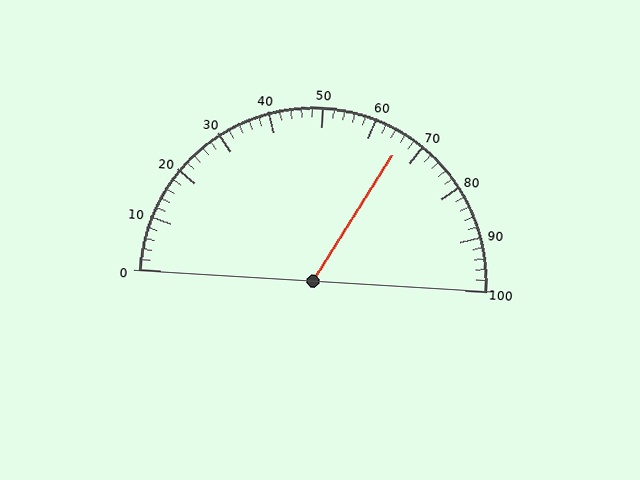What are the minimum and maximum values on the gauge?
The gauge ranges from 0 to 100.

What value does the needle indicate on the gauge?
The needle indicates approximately 66.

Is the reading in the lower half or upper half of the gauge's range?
The reading is in the upper half of the range (0 to 100).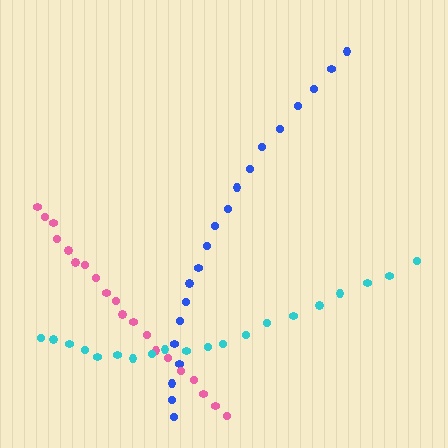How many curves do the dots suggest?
There are 3 distinct paths.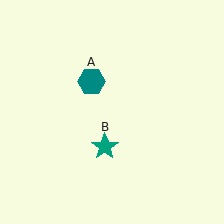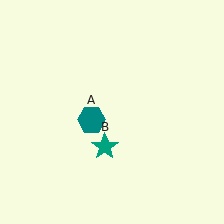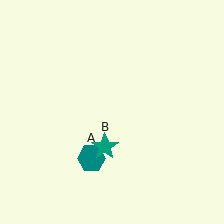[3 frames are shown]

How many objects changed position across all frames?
1 object changed position: teal hexagon (object A).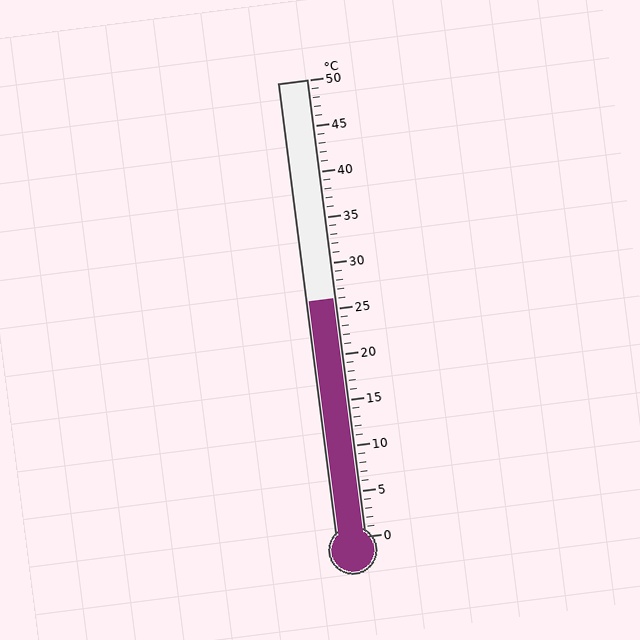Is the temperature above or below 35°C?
The temperature is below 35°C.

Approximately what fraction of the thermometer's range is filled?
The thermometer is filled to approximately 50% of its range.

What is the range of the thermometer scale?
The thermometer scale ranges from 0°C to 50°C.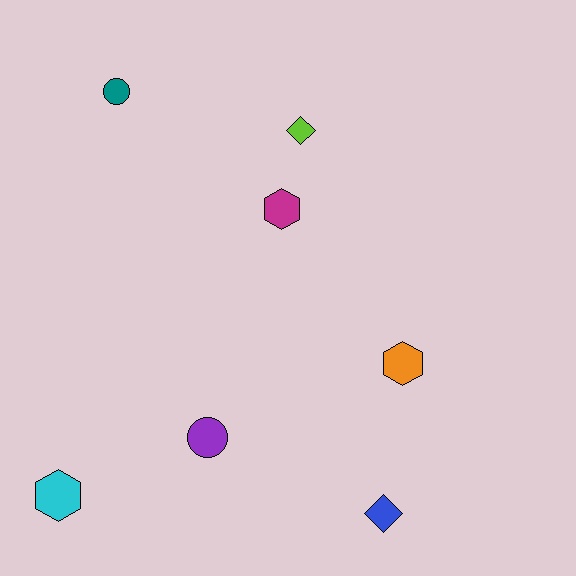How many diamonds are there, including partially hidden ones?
There are 2 diamonds.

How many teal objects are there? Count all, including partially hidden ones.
There is 1 teal object.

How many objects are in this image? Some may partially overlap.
There are 7 objects.